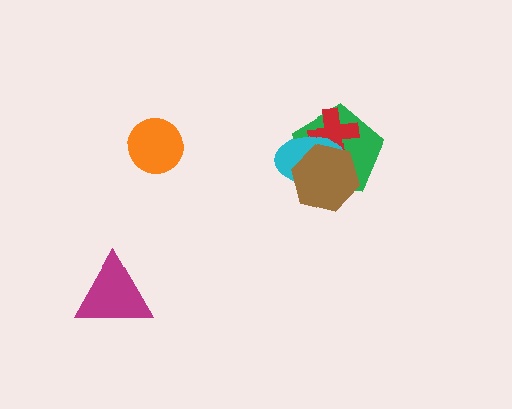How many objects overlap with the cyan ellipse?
3 objects overlap with the cyan ellipse.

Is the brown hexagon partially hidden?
No, no other shape covers it.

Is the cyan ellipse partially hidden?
Yes, it is partially covered by another shape.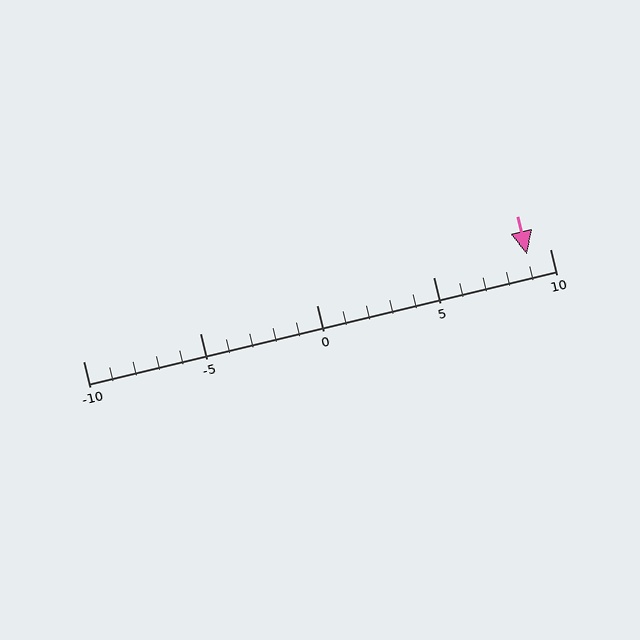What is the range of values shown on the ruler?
The ruler shows values from -10 to 10.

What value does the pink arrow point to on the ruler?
The pink arrow points to approximately 9.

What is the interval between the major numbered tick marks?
The major tick marks are spaced 5 units apart.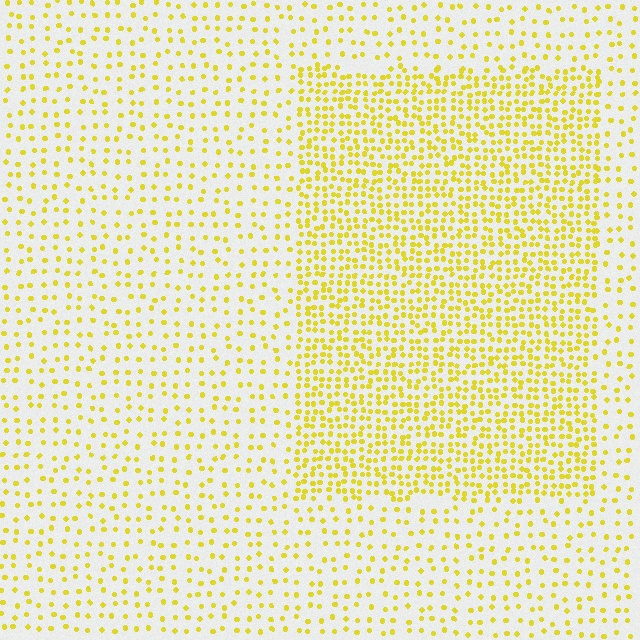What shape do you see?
I see a rectangle.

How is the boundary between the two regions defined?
The boundary is defined by a change in element density (approximately 2.4x ratio). All elements are the same color, size, and shape.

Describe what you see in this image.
The image contains small yellow elements arranged at two different densities. A rectangle-shaped region is visible where the elements are more densely packed than the surrounding area.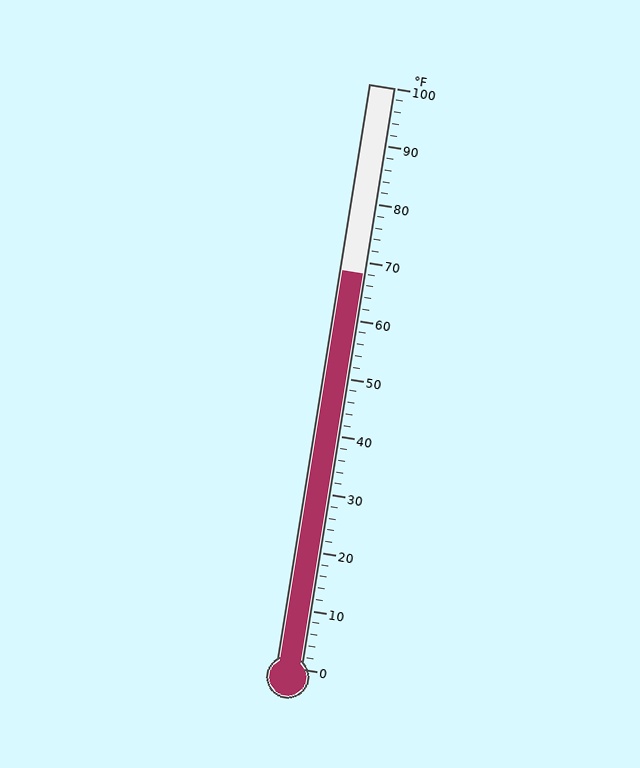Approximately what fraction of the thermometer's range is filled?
The thermometer is filled to approximately 70% of its range.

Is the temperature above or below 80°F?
The temperature is below 80°F.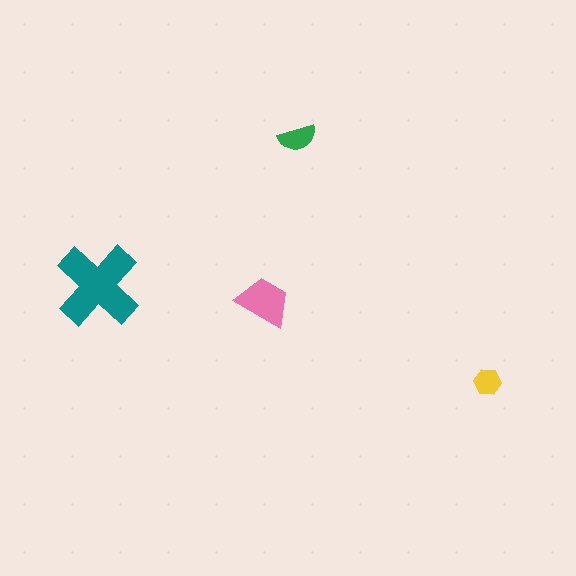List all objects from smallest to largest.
The yellow hexagon, the green semicircle, the pink trapezoid, the teal cross.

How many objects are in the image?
There are 4 objects in the image.